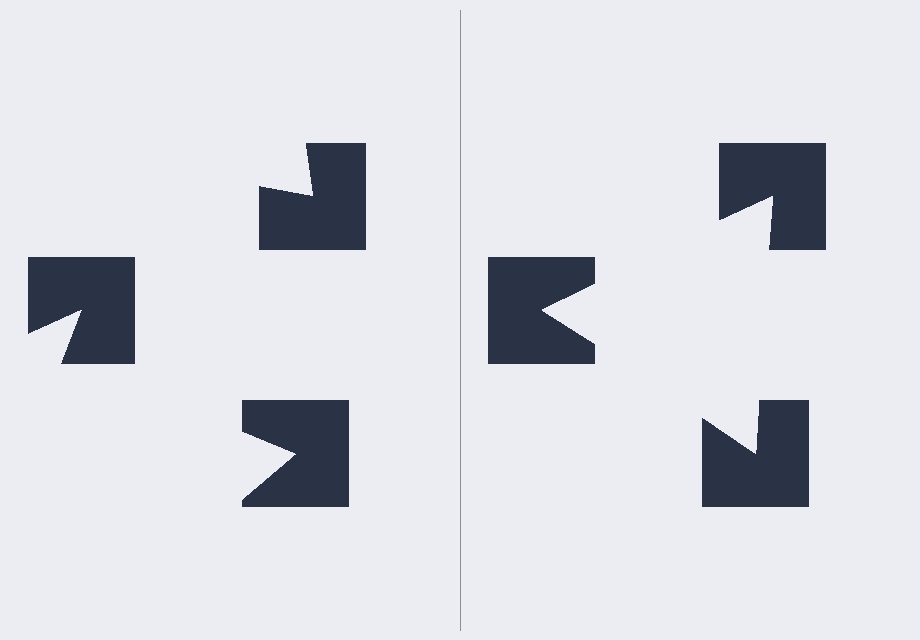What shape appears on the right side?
An illusory triangle.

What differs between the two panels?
The notched squares are positioned identically on both sides; only the wedge orientations differ. On the right they align to a triangle; on the left they are misaligned.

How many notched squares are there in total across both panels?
6 — 3 on each side.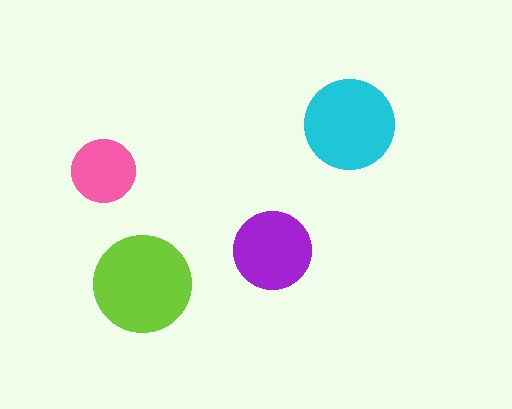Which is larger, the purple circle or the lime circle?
The lime one.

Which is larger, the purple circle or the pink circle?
The purple one.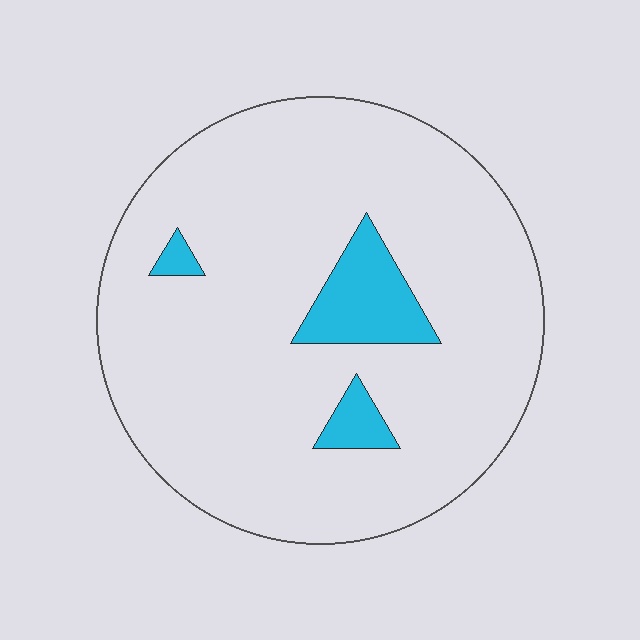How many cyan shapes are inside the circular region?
3.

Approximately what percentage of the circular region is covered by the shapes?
Approximately 10%.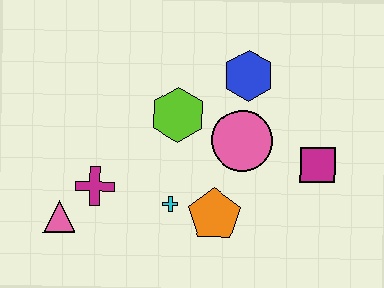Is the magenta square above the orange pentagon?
Yes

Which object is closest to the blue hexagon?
The pink circle is closest to the blue hexagon.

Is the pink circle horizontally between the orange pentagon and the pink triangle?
No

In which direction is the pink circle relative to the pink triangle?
The pink circle is to the right of the pink triangle.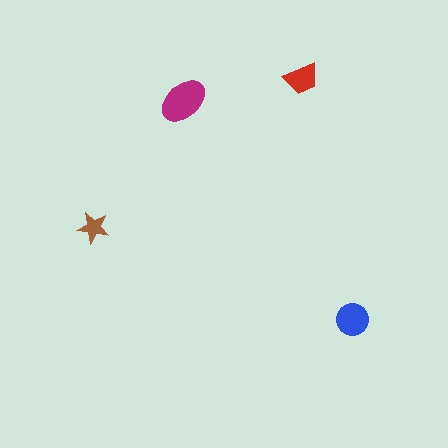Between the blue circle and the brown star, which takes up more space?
The blue circle.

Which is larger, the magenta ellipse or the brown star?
The magenta ellipse.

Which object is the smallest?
The brown star.